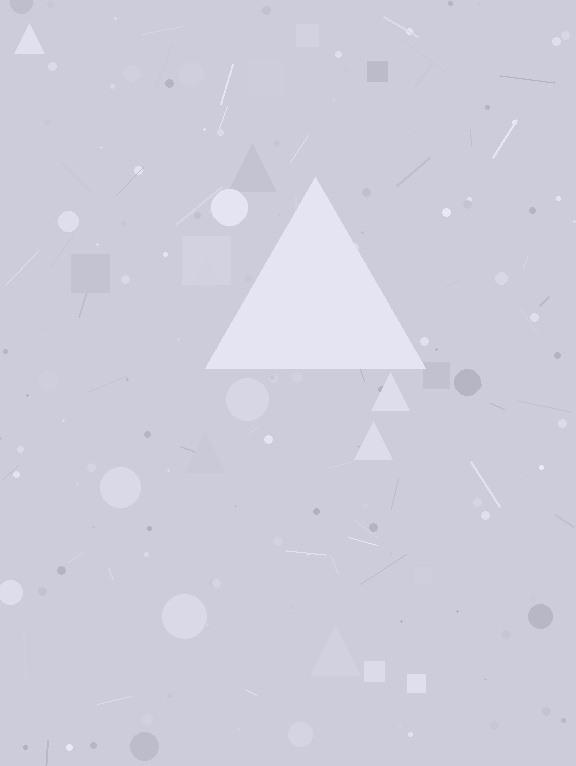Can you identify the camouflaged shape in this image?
The camouflaged shape is a triangle.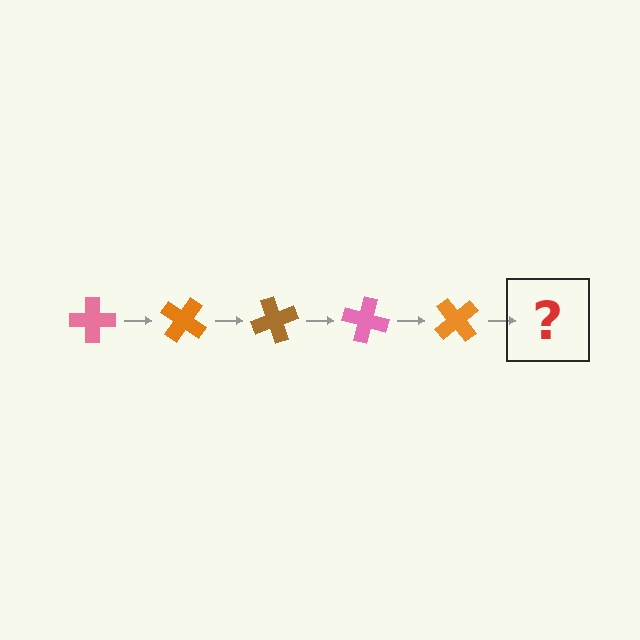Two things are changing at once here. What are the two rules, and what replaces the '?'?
The two rules are that it rotates 35 degrees each step and the color cycles through pink, orange, and brown. The '?' should be a brown cross, rotated 175 degrees from the start.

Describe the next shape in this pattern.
It should be a brown cross, rotated 175 degrees from the start.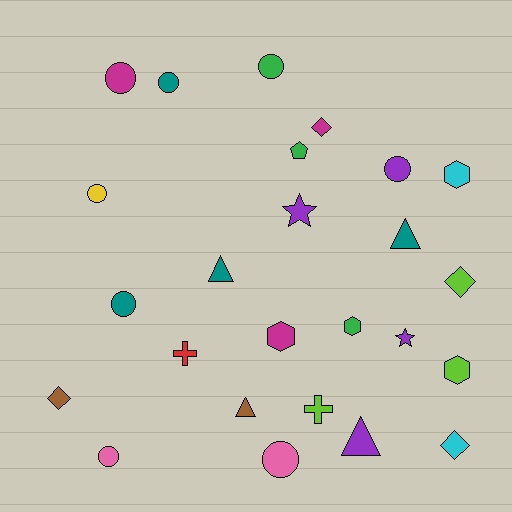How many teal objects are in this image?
There are 4 teal objects.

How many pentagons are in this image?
There is 1 pentagon.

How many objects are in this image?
There are 25 objects.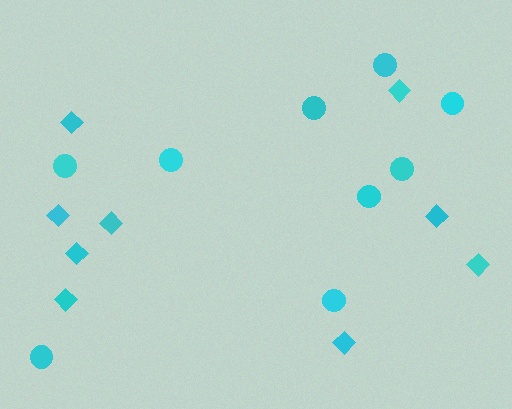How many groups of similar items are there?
There are 2 groups: one group of diamonds (9) and one group of circles (9).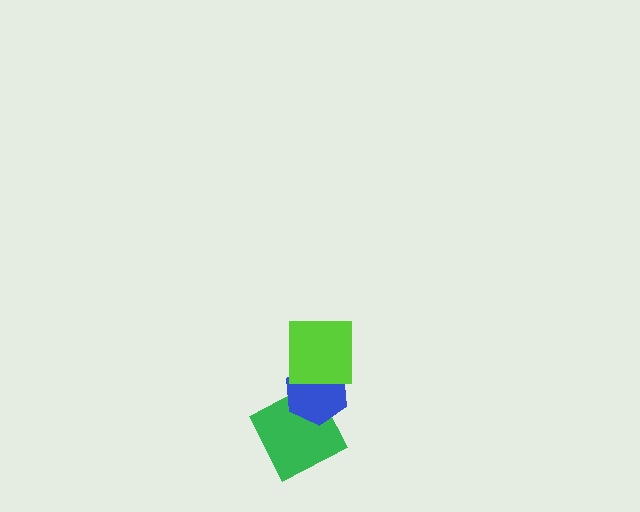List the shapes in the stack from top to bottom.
From top to bottom: the lime square, the blue hexagon, the green square.